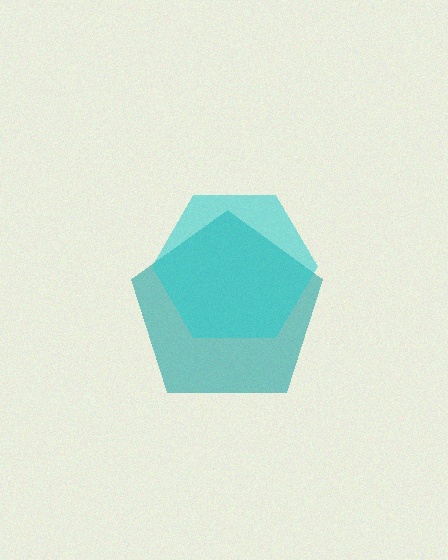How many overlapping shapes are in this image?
There are 2 overlapping shapes in the image.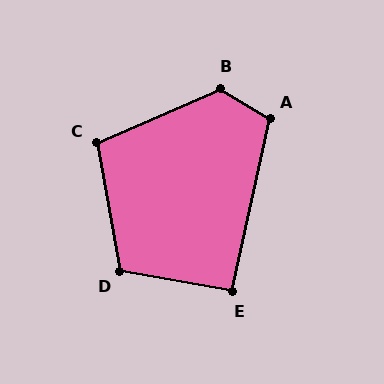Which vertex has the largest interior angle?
B, at approximately 125 degrees.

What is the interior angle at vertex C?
Approximately 104 degrees (obtuse).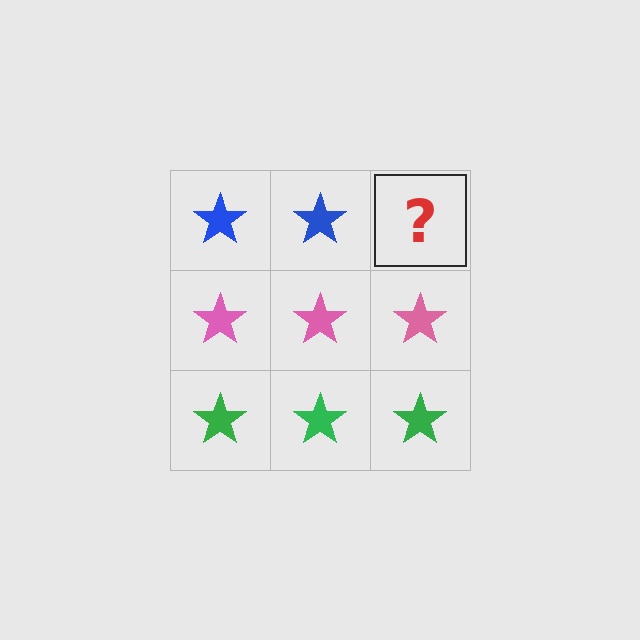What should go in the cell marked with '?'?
The missing cell should contain a blue star.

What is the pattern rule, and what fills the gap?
The rule is that each row has a consistent color. The gap should be filled with a blue star.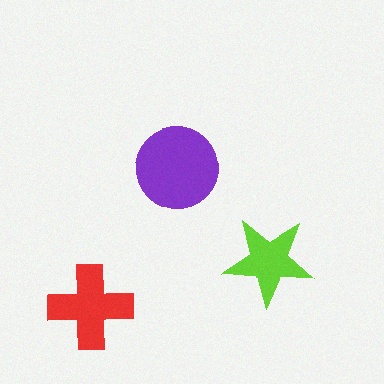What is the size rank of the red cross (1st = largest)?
2nd.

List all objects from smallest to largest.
The lime star, the red cross, the purple circle.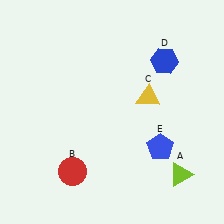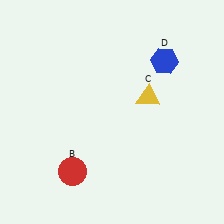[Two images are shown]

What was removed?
The lime triangle (A), the blue pentagon (E) were removed in Image 2.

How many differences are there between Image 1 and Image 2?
There are 2 differences between the two images.